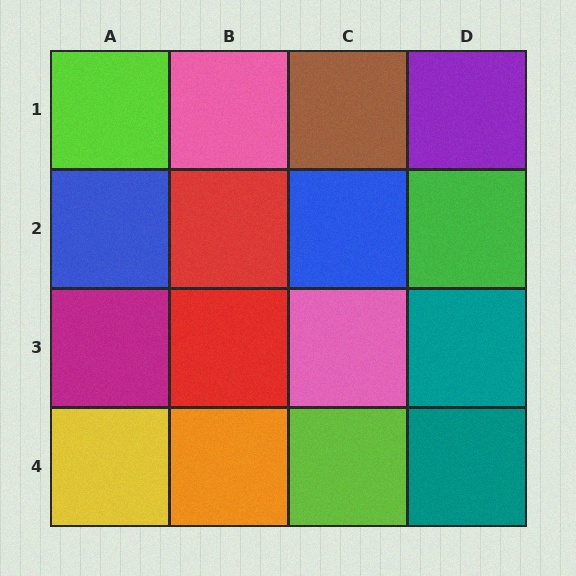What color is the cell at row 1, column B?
Pink.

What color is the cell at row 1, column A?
Lime.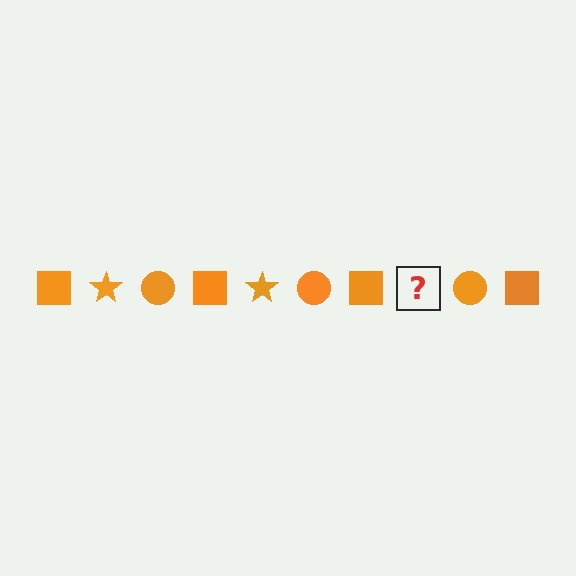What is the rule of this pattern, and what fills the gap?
The rule is that the pattern cycles through square, star, circle shapes in orange. The gap should be filled with an orange star.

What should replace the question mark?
The question mark should be replaced with an orange star.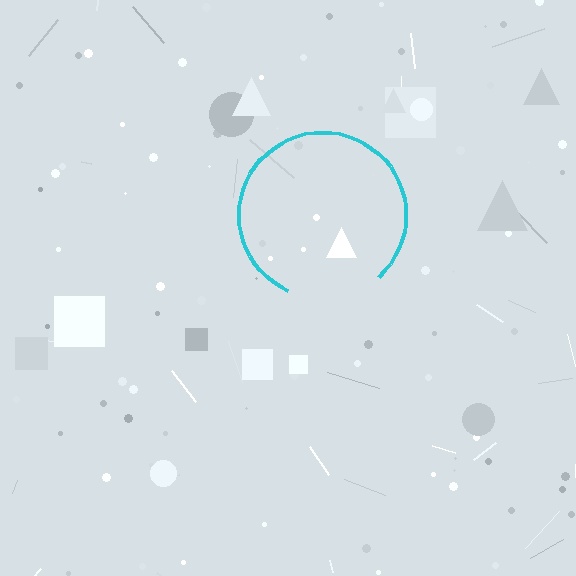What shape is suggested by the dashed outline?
The dashed outline suggests a circle.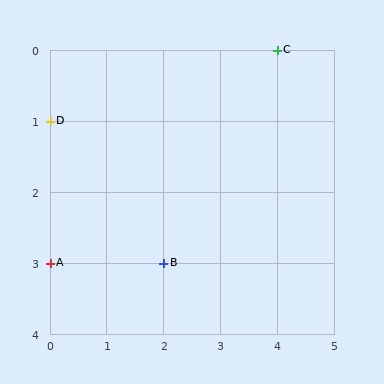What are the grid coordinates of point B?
Point B is at grid coordinates (2, 3).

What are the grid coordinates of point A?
Point A is at grid coordinates (0, 3).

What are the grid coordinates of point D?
Point D is at grid coordinates (0, 1).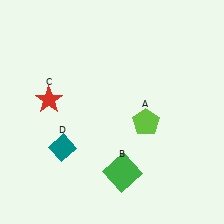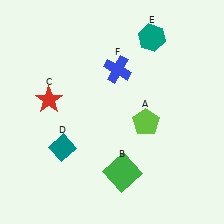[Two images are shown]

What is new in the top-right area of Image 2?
A teal hexagon (E) was added in the top-right area of Image 2.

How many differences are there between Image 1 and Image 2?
There are 2 differences between the two images.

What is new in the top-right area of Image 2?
A blue cross (F) was added in the top-right area of Image 2.